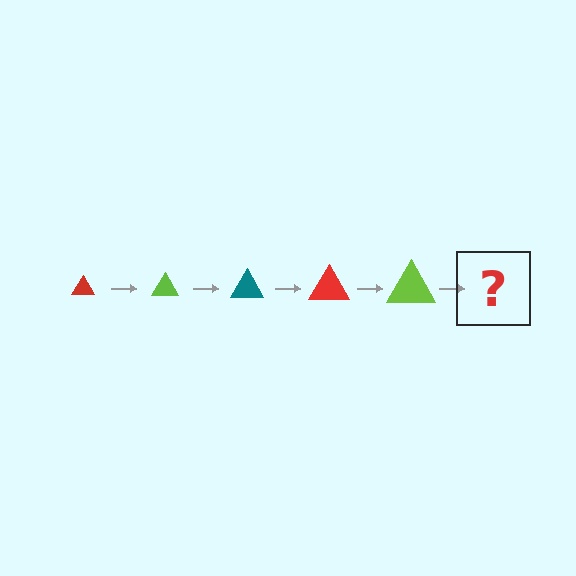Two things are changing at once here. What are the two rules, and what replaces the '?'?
The two rules are that the triangle grows larger each step and the color cycles through red, lime, and teal. The '?' should be a teal triangle, larger than the previous one.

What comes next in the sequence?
The next element should be a teal triangle, larger than the previous one.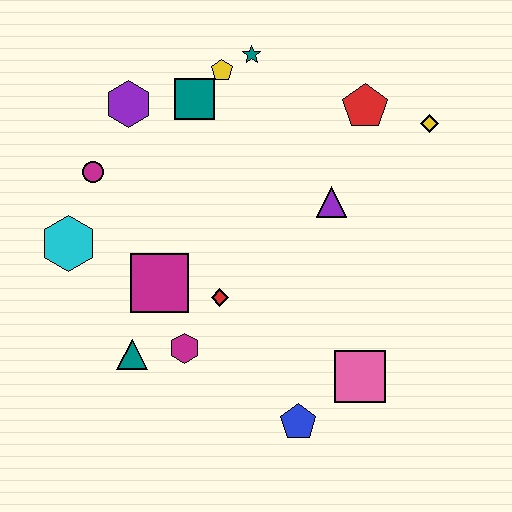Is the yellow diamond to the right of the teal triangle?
Yes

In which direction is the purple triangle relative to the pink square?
The purple triangle is above the pink square.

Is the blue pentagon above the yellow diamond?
No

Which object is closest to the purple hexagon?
The teal square is closest to the purple hexagon.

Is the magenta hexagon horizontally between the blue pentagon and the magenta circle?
Yes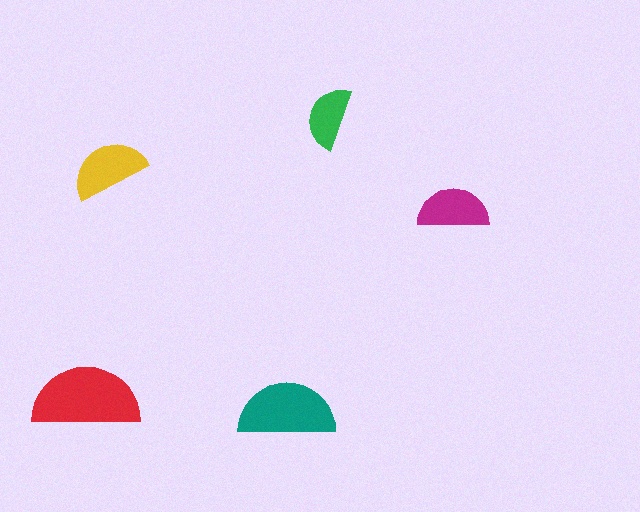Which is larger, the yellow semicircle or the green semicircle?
The yellow one.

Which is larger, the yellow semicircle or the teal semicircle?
The teal one.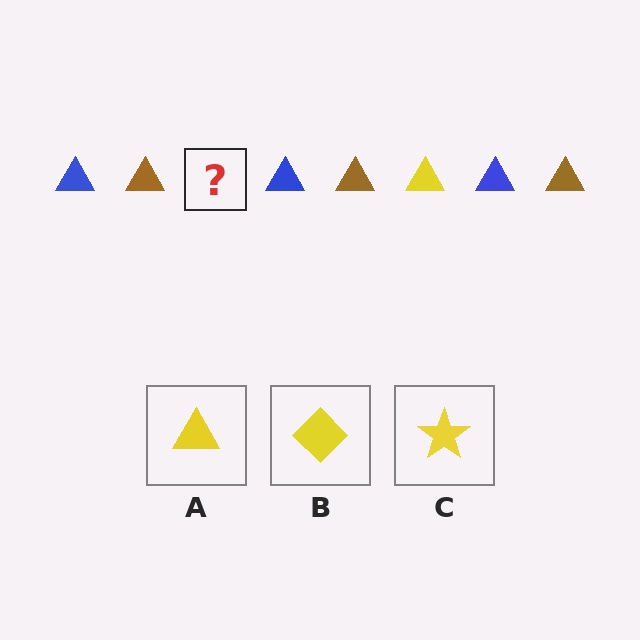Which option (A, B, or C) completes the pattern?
A.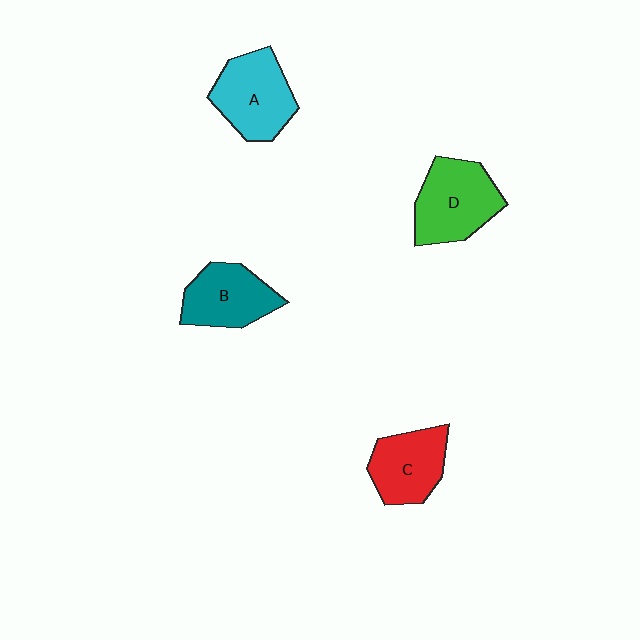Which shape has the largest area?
Shape D (green).